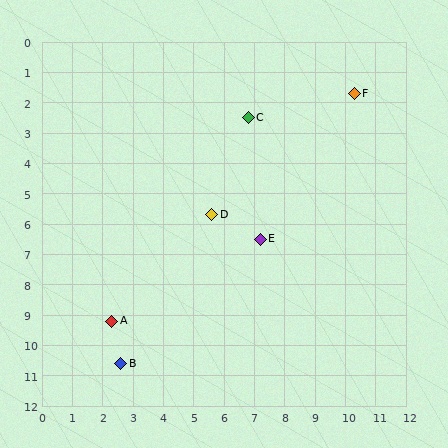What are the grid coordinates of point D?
Point D is at approximately (5.6, 5.7).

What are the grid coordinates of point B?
Point B is at approximately (2.6, 10.6).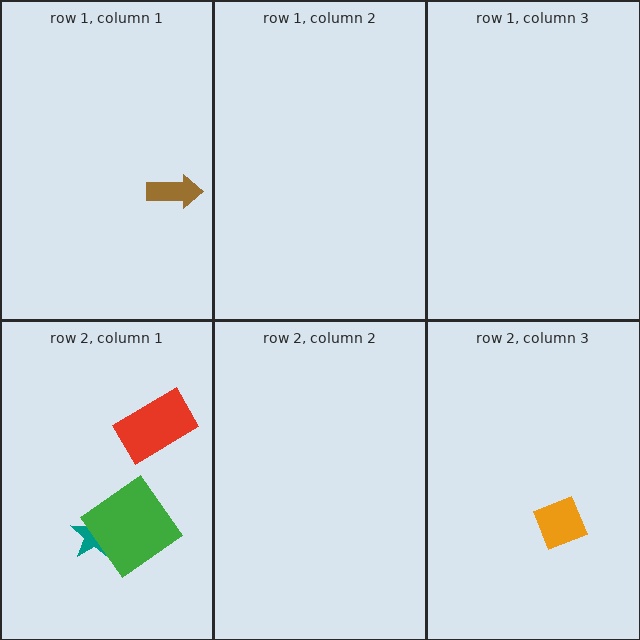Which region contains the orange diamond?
The row 2, column 3 region.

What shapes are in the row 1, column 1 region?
The brown arrow.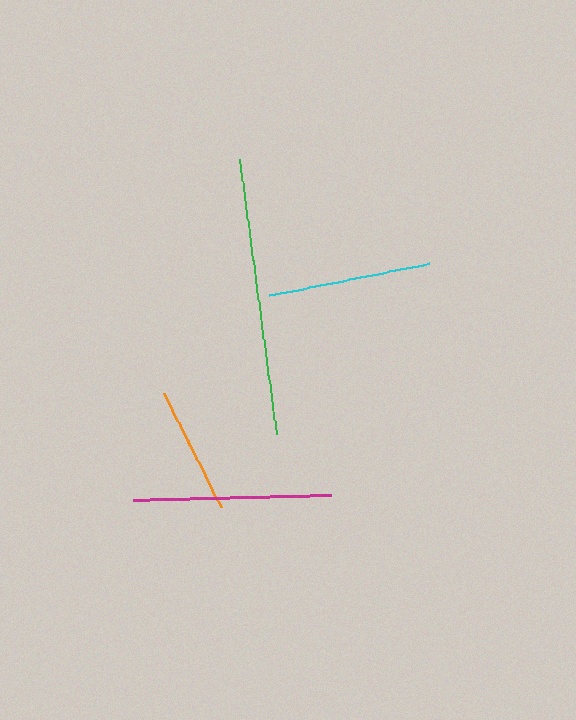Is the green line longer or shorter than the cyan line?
The green line is longer than the cyan line.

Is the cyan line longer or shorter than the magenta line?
The magenta line is longer than the cyan line.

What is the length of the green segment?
The green segment is approximately 277 pixels long.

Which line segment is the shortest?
The orange line is the shortest at approximately 127 pixels.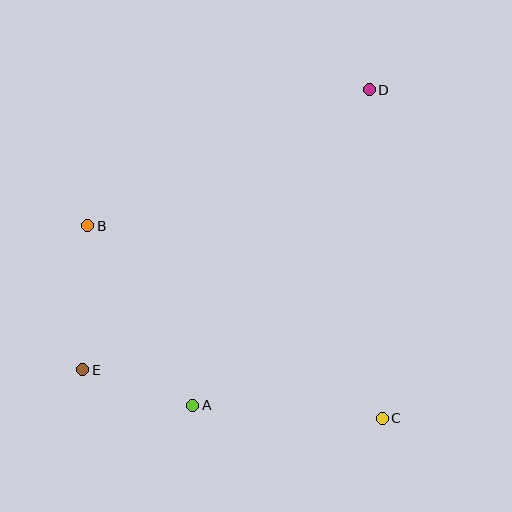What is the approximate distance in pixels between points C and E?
The distance between C and E is approximately 303 pixels.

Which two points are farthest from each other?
Points D and E are farthest from each other.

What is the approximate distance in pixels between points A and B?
The distance between A and B is approximately 208 pixels.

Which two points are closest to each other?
Points A and E are closest to each other.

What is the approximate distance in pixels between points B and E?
The distance between B and E is approximately 144 pixels.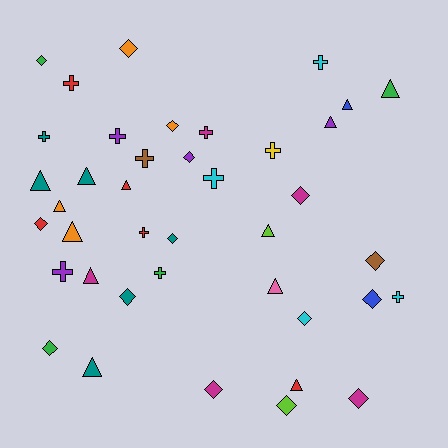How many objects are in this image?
There are 40 objects.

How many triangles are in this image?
There are 13 triangles.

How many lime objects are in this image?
There are 2 lime objects.